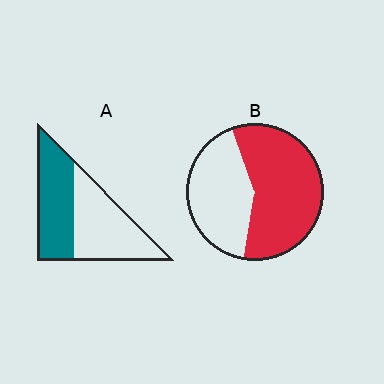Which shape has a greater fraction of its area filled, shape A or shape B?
Shape B.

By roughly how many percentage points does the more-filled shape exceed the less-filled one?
By roughly 10 percentage points (B over A).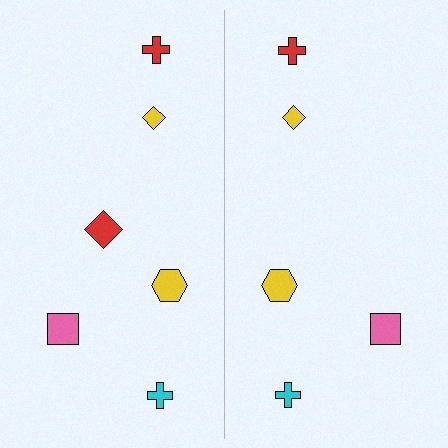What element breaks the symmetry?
A red diamond is missing from the right side.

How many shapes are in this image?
There are 11 shapes in this image.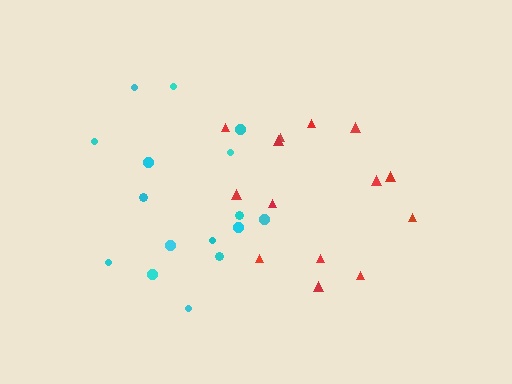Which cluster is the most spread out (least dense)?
Cyan.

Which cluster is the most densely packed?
Red.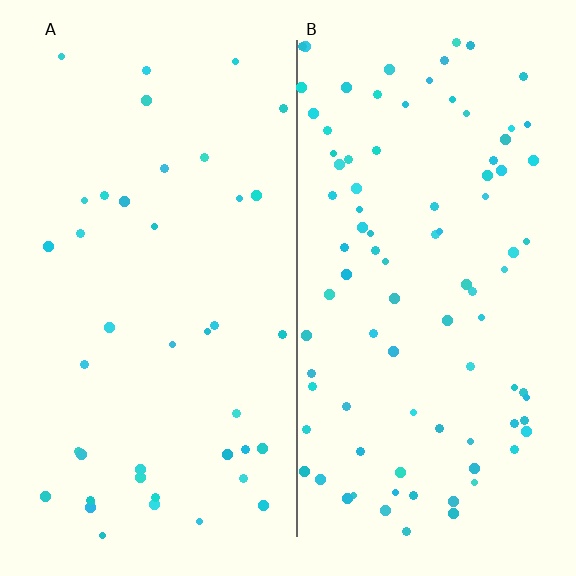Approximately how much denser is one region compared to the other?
Approximately 2.2× — region B over region A.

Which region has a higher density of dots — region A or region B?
B (the right).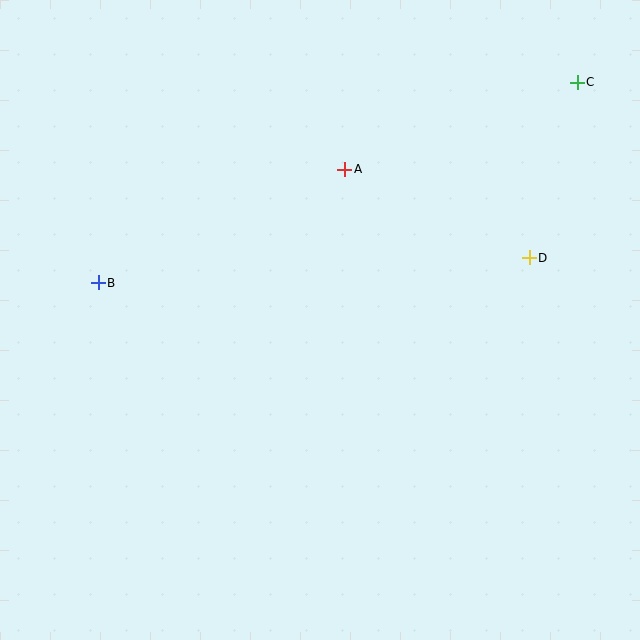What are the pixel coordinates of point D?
Point D is at (529, 258).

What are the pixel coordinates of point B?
Point B is at (98, 283).